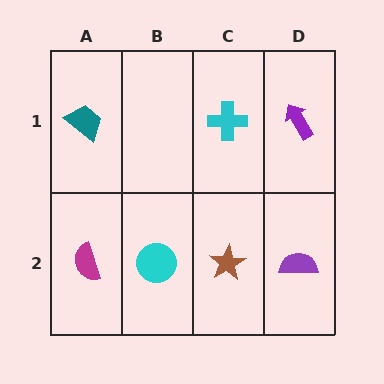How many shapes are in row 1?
3 shapes.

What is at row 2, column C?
A brown star.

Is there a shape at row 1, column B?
No, that cell is empty.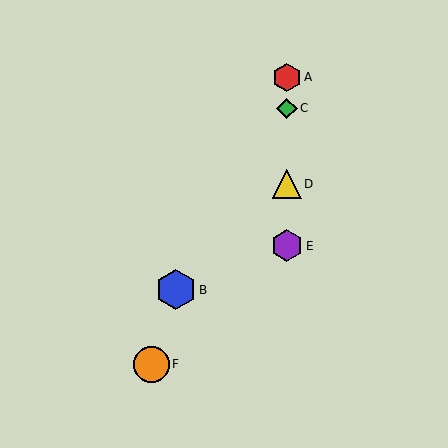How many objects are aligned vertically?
4 objects (A, C, D, E) are aligned vertically.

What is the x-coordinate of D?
Object D is at x≈287.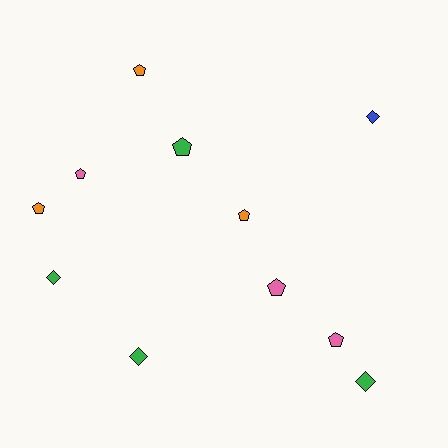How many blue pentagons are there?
There are no blue pentagons.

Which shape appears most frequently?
Pentagon, with 7 objects.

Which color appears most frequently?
Green, with 4 objects.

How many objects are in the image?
There are 11 objects.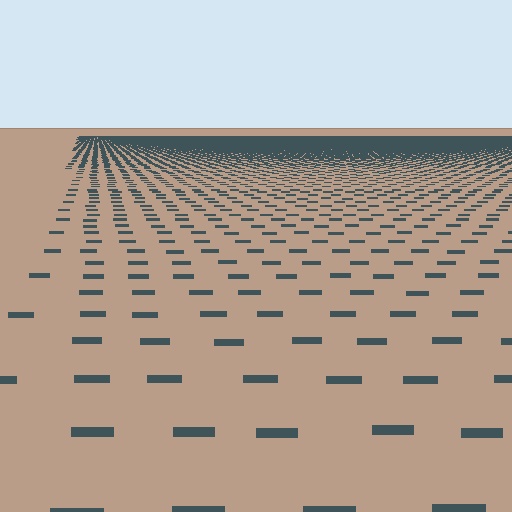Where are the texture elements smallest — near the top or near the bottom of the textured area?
Near the top.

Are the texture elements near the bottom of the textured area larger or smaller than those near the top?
Larger. Near the bottom, elements are closer to the viewer and appear at a bigger on-screen size.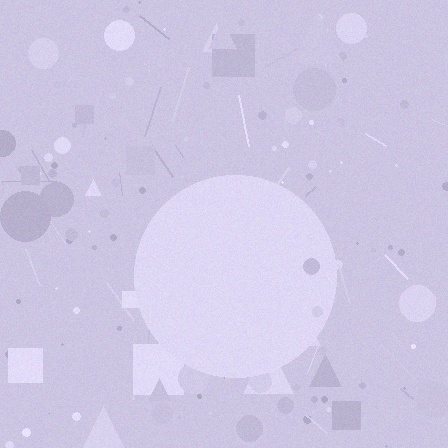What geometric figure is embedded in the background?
A circle is embedded in the background.